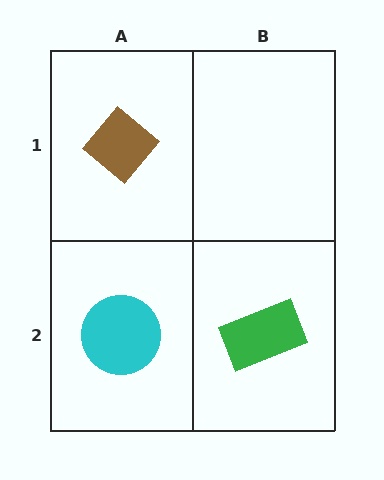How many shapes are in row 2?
2 shapes.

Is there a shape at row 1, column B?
No, that cell is empty.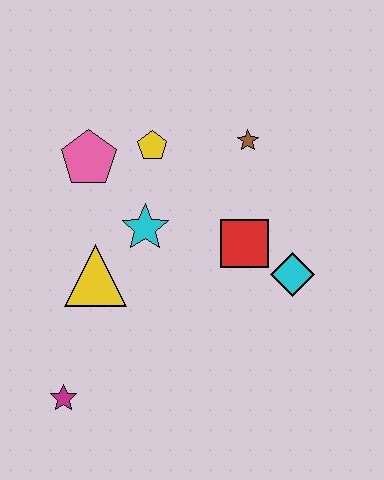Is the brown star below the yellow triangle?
No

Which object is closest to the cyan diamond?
The red square is closest to the cyan diamond.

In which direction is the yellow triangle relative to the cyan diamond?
The yellow triangle is to the left of the cyan diamond.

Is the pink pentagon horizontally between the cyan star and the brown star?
No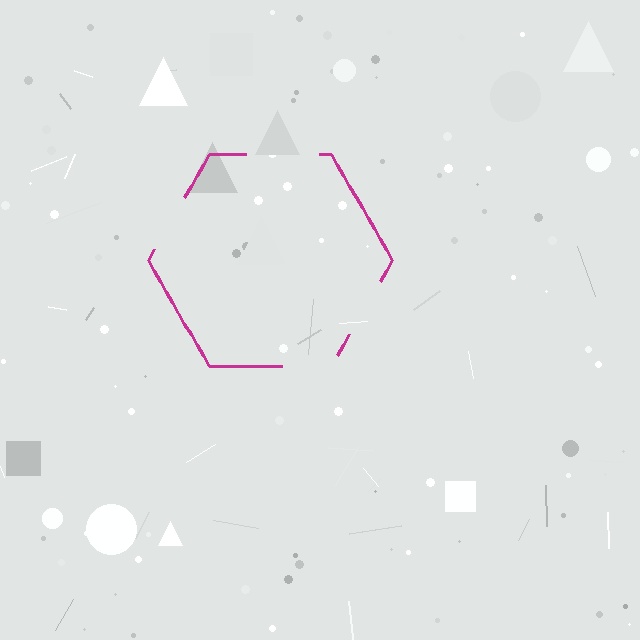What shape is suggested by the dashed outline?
The dashed outline suggests a hexagon.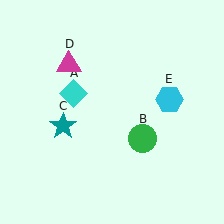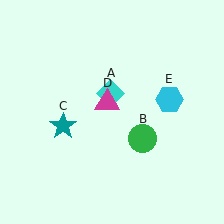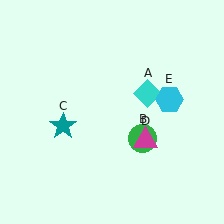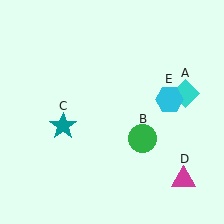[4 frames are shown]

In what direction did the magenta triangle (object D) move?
The magenta triangle (object D) moved down and to the right.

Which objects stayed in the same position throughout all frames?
Green circle (object B) and teal star (object C) and cyan hexagon (object E) remained stationary.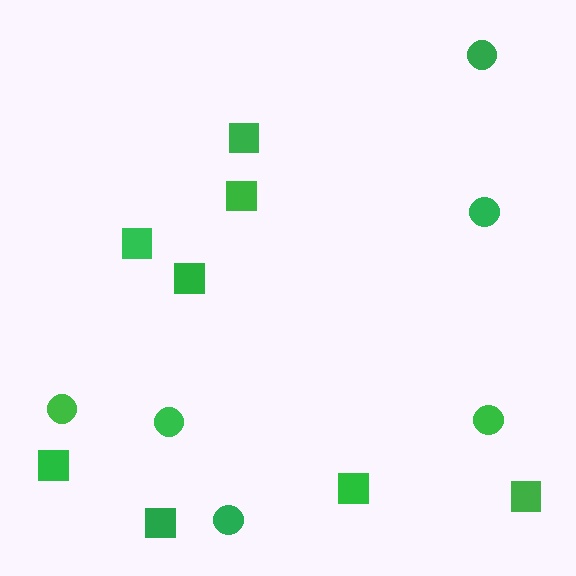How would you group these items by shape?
There are 2 groups: one group of squares (8) and one group of circles (6).